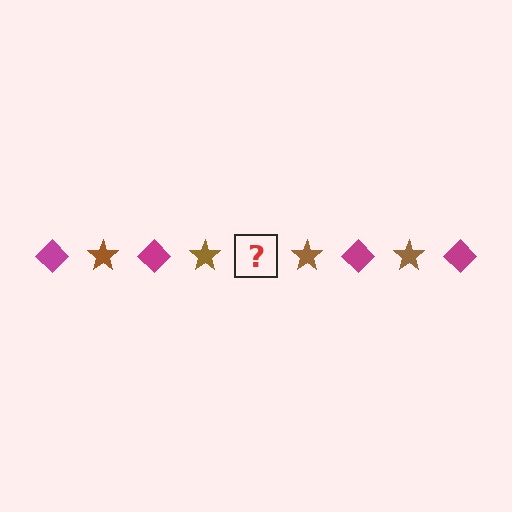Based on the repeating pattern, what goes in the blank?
The blank should be a magenta diamond.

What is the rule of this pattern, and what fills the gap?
The rule is that the pattern alternates between magenta diamond and brown star. The gap should be filled with a magenta diamond.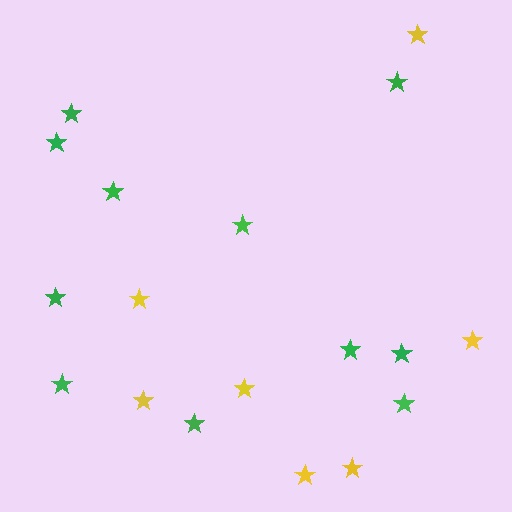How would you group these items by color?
There are 2 groups: one group of yellow stars (7) and one group of green stars (11).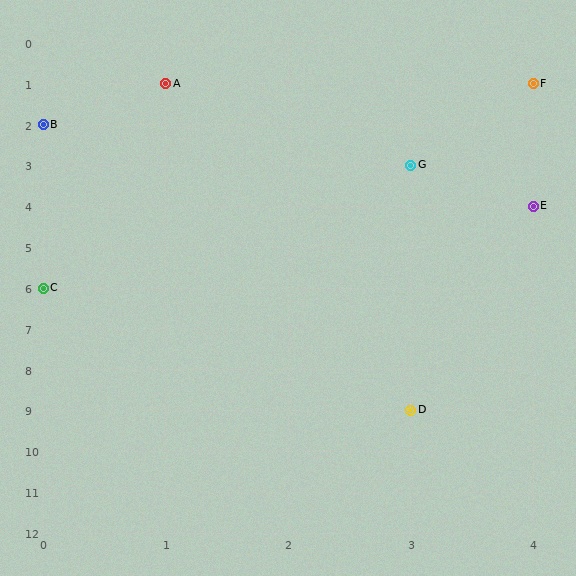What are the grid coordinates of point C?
Point C is at grid coordinates (0, 6).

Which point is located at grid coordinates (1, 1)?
Point A is at (1, 1).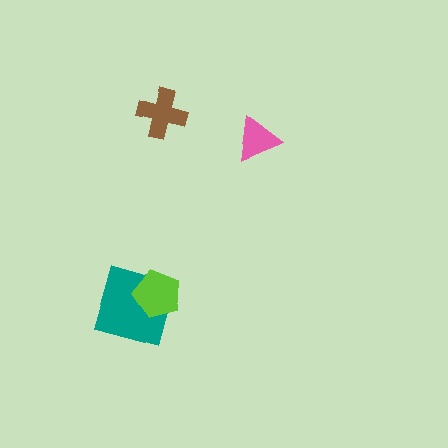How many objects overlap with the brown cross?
0 objects overlap with the brown cross.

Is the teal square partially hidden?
Yes, it is partially covered by another shape.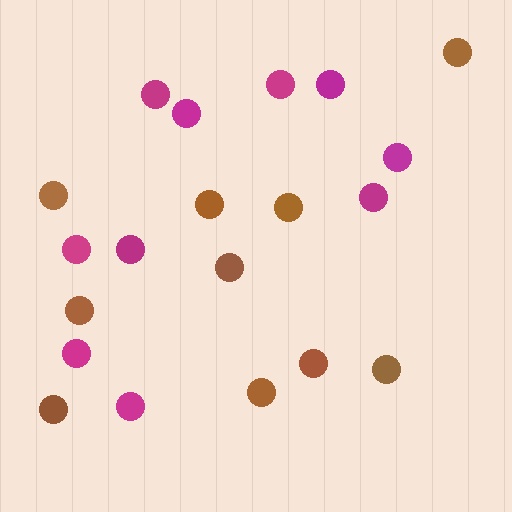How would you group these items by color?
There are 2 groups: one group of brown circles (10) and one group of magenta circles (10).